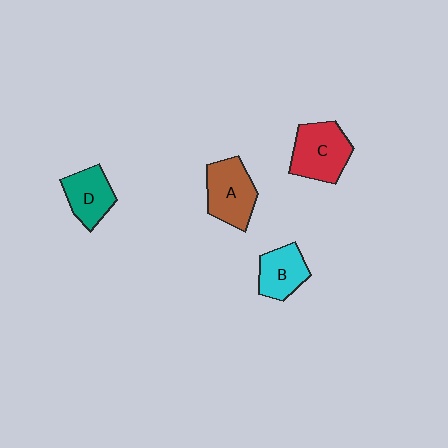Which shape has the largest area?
Shape C (red).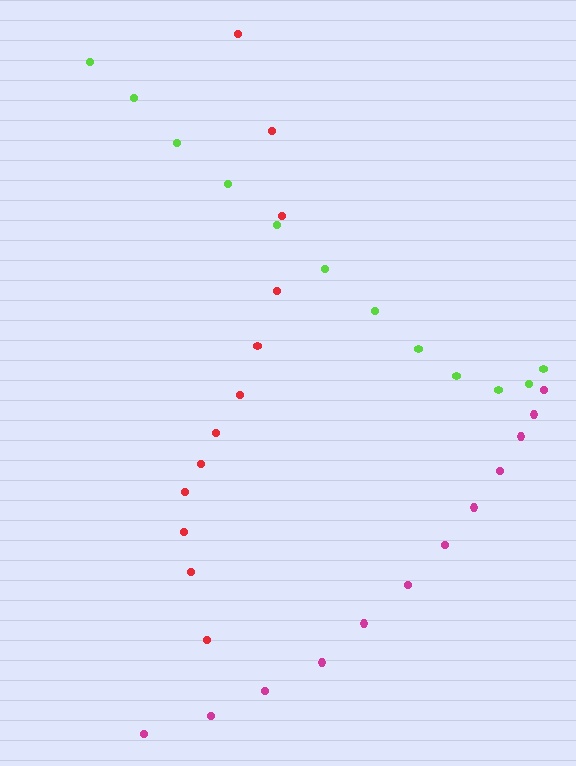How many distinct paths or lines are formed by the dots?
There are 3 distinct paths.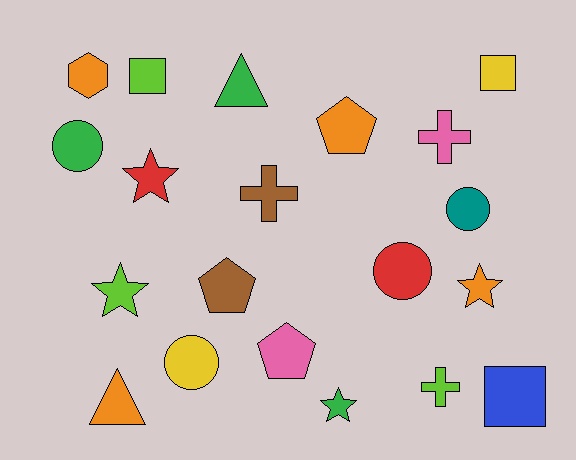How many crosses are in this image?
There are 3 crosses.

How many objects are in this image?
There are 20 objects.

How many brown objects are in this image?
There are 2 brown objects.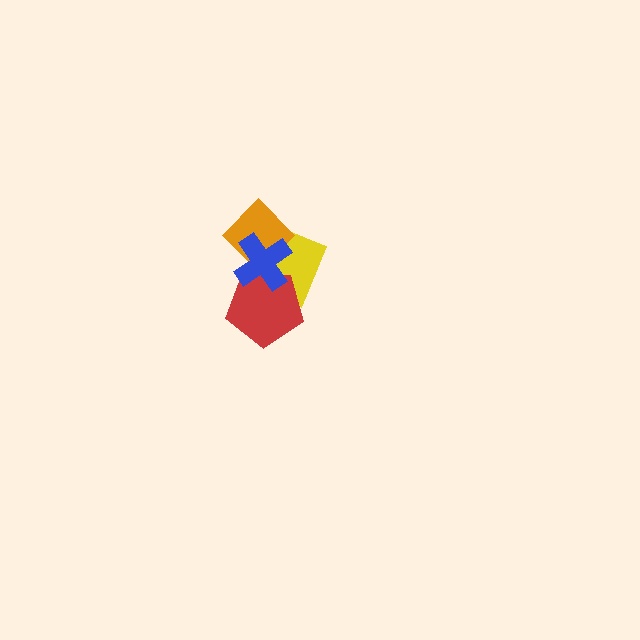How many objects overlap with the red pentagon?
2 objects overlap with the red pentagon.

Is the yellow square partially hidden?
Yes, it is partially covered by another shape.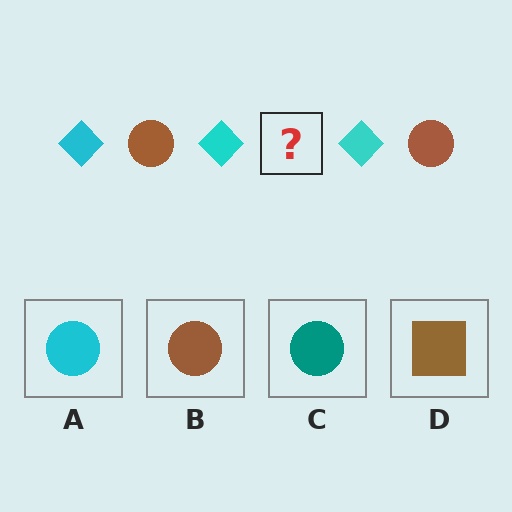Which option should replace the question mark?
Option B.